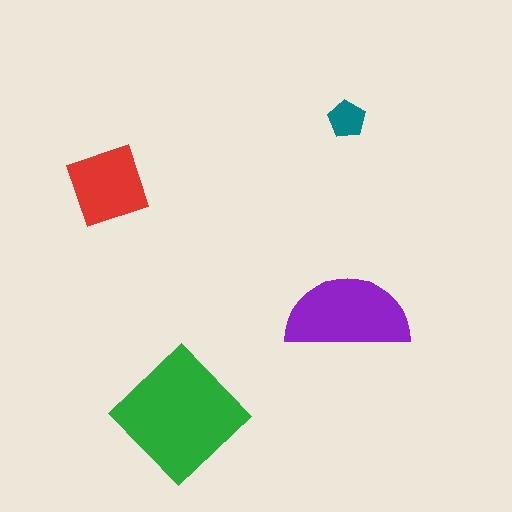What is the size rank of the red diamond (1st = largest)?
3rd.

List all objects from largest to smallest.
The green diamond, the purple semicircle, the red diamond, the teal pentagon.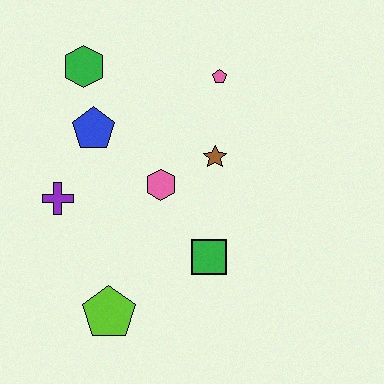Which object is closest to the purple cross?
The blue pentagon is closest to the purple cross.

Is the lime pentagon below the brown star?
Yes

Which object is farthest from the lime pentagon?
The pink pentagon is farthest from the lime pentagon.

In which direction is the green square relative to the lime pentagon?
The green square is to the right of the lime pentagon.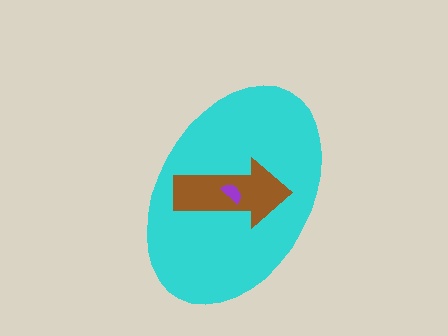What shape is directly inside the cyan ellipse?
The brown arrow.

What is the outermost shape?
The cyan ellipse.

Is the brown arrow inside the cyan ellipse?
Yes.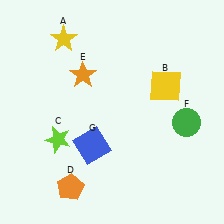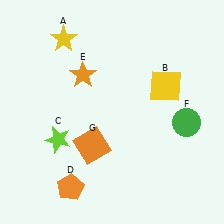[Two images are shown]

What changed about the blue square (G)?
In Image 1, G is blue. In Image 2, it changed to orange.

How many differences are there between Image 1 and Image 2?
There is 1 difference between the two images.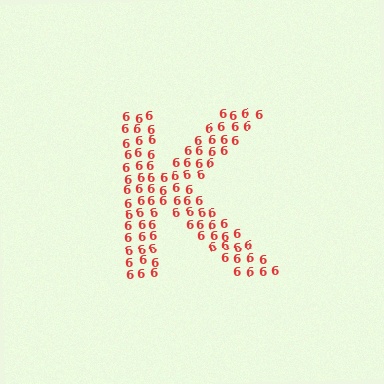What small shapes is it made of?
It is made of small digit 6's.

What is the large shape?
The large shape is the letter K.